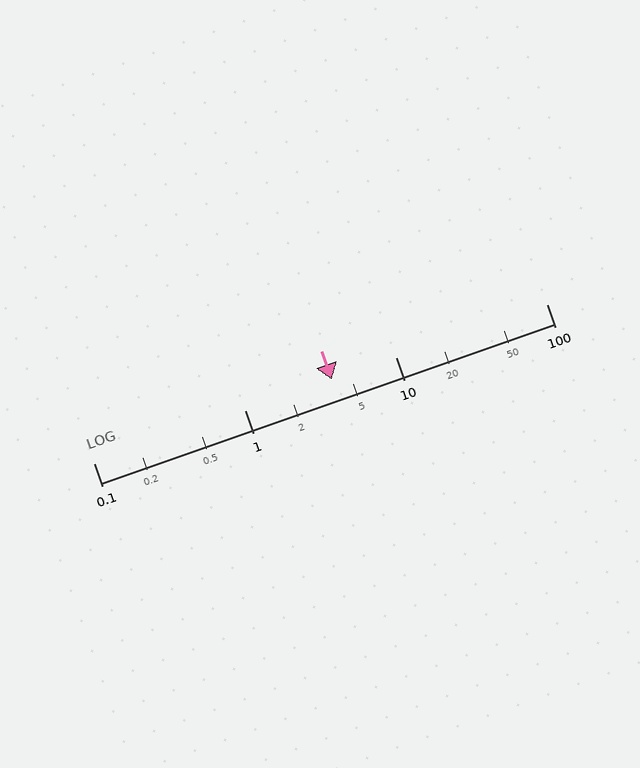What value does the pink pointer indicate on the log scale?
The pointer indicates approximately 3.8.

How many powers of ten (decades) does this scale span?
The scale spans 3 decades, from 0.1 to 100.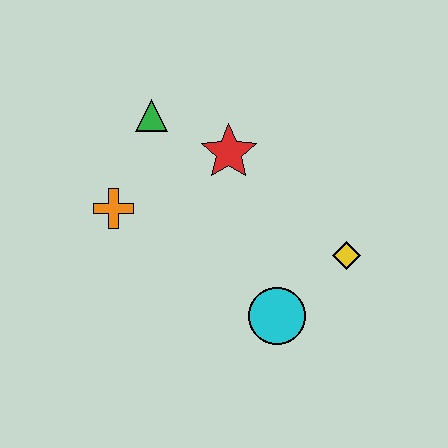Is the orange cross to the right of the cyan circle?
No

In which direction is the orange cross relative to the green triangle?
The orange cross is below the green triangle.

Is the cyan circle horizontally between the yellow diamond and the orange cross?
Yes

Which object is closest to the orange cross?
The green triangle is closest to the orange cross.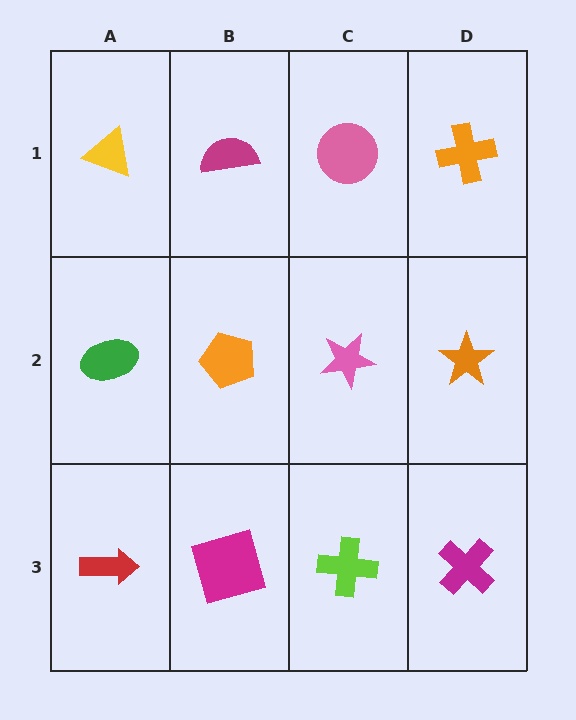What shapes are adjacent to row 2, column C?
A pink circle (row 1, column C), a lime cross (row 3, column C), an orange pentagon (row 2, column B), an orange star (row 2, column D).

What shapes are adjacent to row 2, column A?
A yellow triangle (row 1, column A), a red arrow (row 3, column A), an orange pentagon (row 2, column B).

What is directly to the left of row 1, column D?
A pink circle.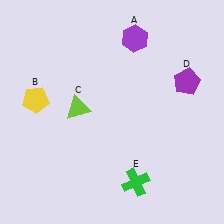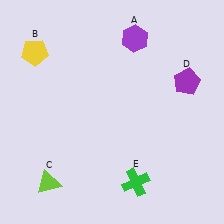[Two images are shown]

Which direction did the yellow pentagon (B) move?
The yellow pentagon (B) moved up.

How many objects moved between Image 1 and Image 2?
2 objects moved between the two images.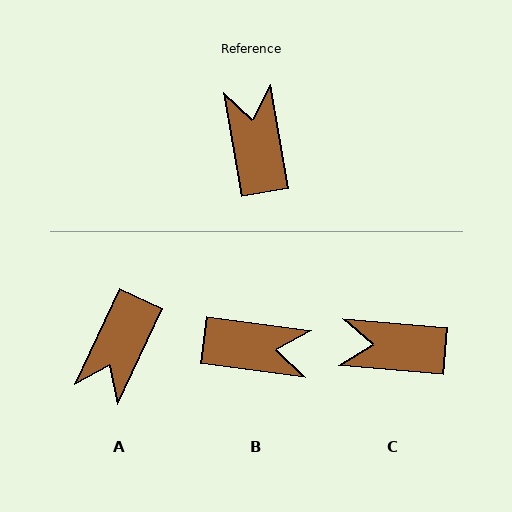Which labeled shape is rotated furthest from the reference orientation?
A, about 145 degrees away.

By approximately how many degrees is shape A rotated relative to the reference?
Approximately 145 degrees counter-clockwise.